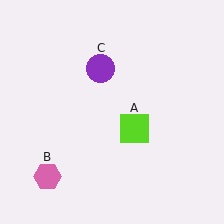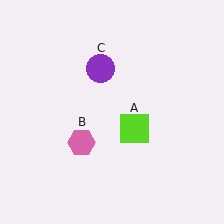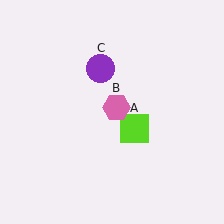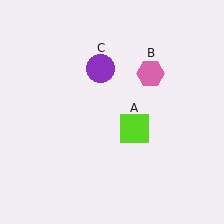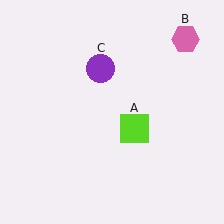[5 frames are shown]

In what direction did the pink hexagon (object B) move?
The pink hexagon (object B) moved up and to the right.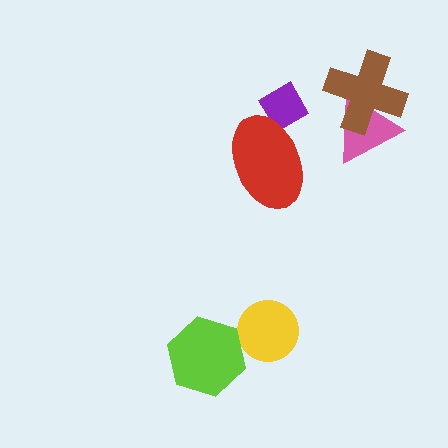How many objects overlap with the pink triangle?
1 object overlaps with the pink triangle.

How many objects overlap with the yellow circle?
0 objects overlap with the yellow circle.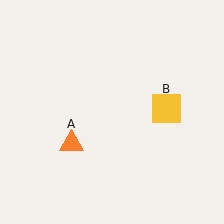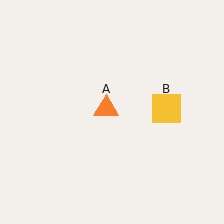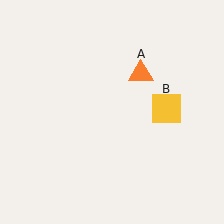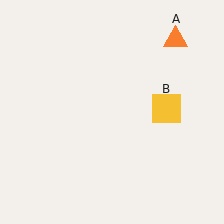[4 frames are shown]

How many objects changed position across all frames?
1 object changed position: orange triangle (object A).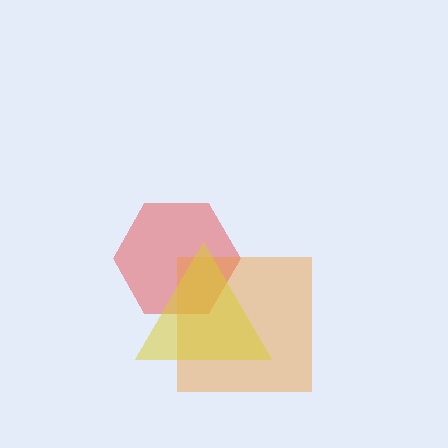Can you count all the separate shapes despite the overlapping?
Yes, there are 3 separate shapes.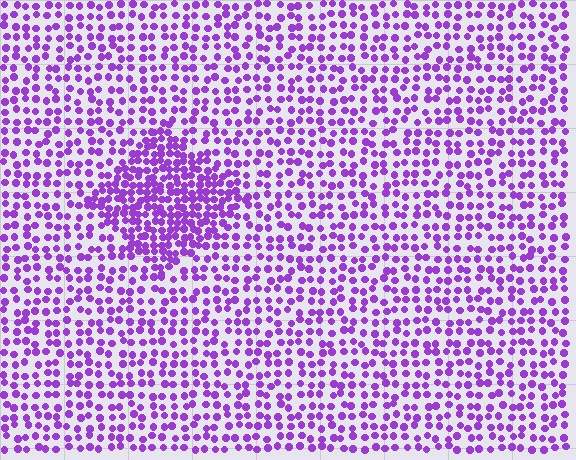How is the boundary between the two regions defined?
The boundary is defined by a change in element density (approximately 2.0x ratio). All elements are the same color, size, and shape.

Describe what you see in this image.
The image contains small purple elements arranged at two different densities. A diamond-shaped region is visible where the elements are more densely packed than the surrounding area.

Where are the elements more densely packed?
The elements are more densely packed inside the diamond boundary.